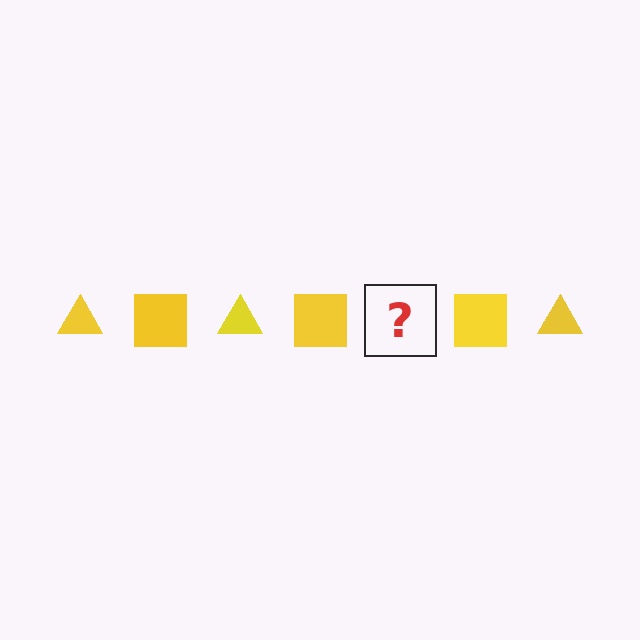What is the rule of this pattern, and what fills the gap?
The rule is that the pattern cycles through triangle, square shapes in yellow. The gap should be filled with a yellow triangle.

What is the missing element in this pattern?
The missing element is a yellow triangle.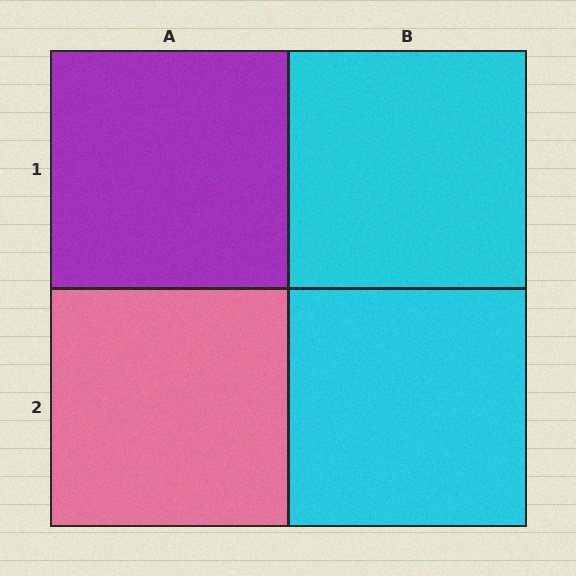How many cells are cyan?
2 cells are cyan.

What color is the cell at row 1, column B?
Cyan.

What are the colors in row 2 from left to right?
Pink, cyan.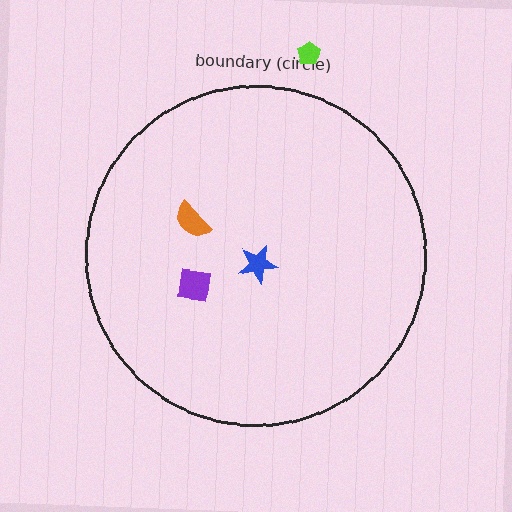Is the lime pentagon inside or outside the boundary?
Outside.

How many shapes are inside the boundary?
3 inside, 1 outside.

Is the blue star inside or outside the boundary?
Inside.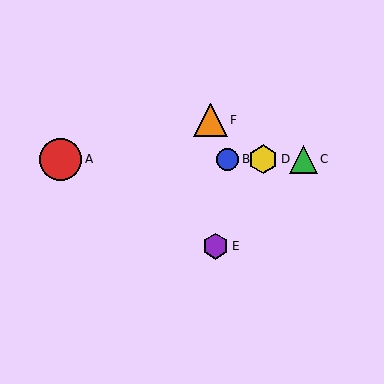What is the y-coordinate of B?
Object B is at y≈159.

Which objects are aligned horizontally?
Objects A, B, C, D are aligned horizontally.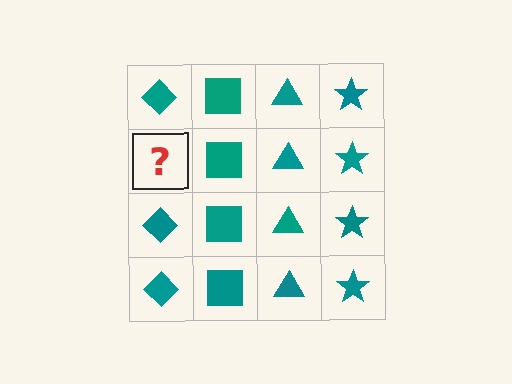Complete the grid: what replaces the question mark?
The question mark should be replaced with a teal diamond.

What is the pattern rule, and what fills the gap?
The rule is that each column has a consistent shape. The gap should be filled with a teal diamond.